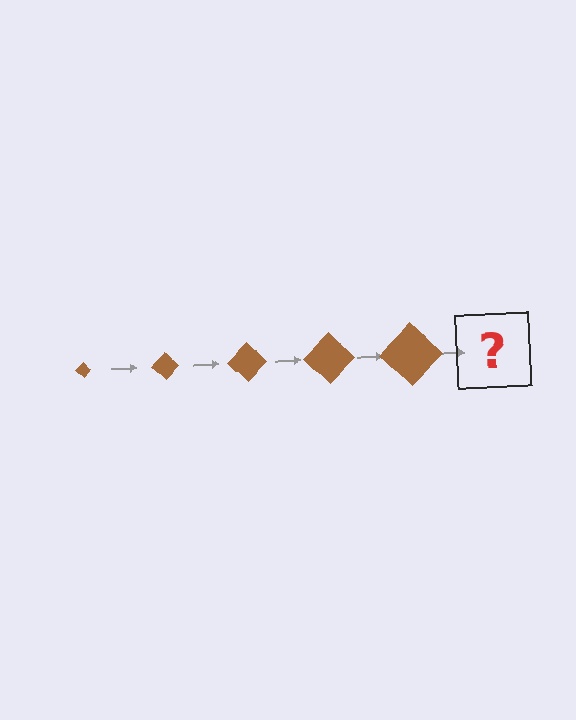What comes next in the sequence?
The next element should be a brown diamond, larger than the previous one.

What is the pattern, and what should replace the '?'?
The pattern is that the diamond gets progressively larger each step. The '?' should be a brown diamond, larger than the previous one.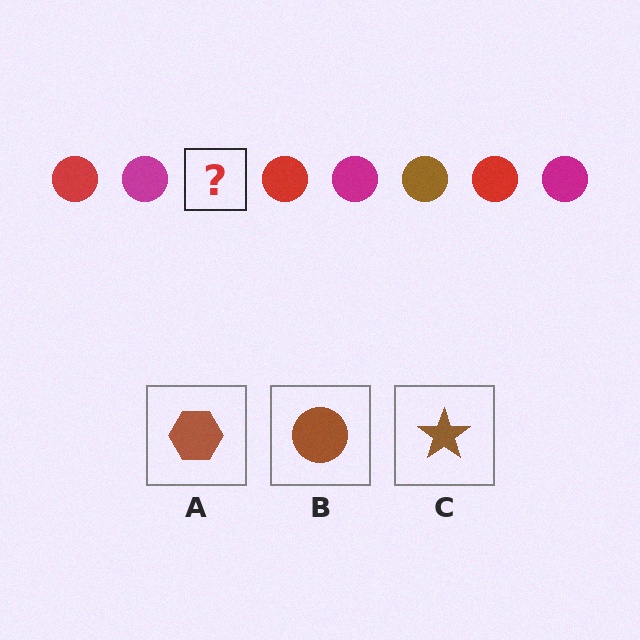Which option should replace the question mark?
Option B.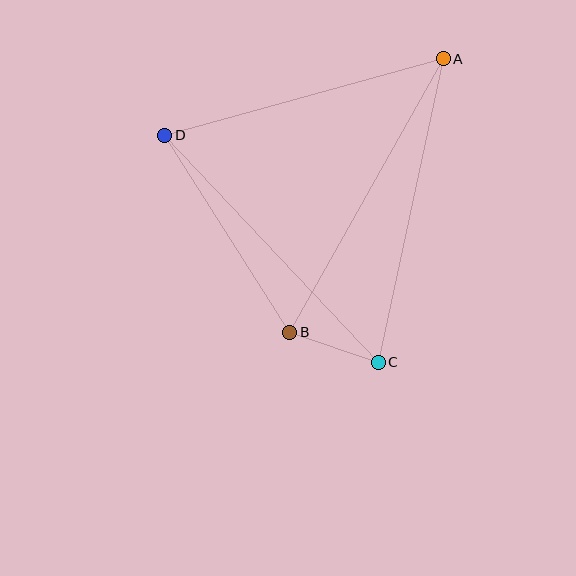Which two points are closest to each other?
Points B and C are closest to each other.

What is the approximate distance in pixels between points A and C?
The distance between A and C is approximately 311 pixels.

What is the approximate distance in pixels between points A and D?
The distance between A and D is approximately 288 pixels.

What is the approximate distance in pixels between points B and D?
The distance between B and D is approximately 233 pixels.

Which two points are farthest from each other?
Points A and B are farthest from each other.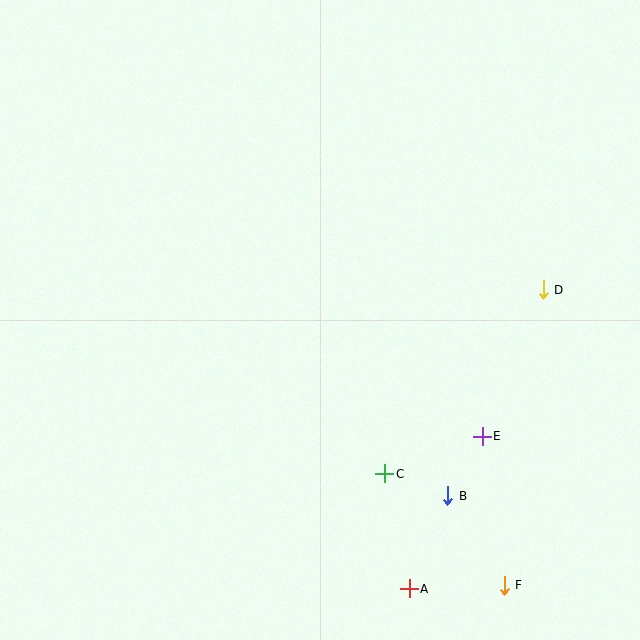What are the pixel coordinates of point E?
Point E is at (482, 436).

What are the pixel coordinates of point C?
Point C is at (385, 474).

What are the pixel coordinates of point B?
Point B is at (448, 496).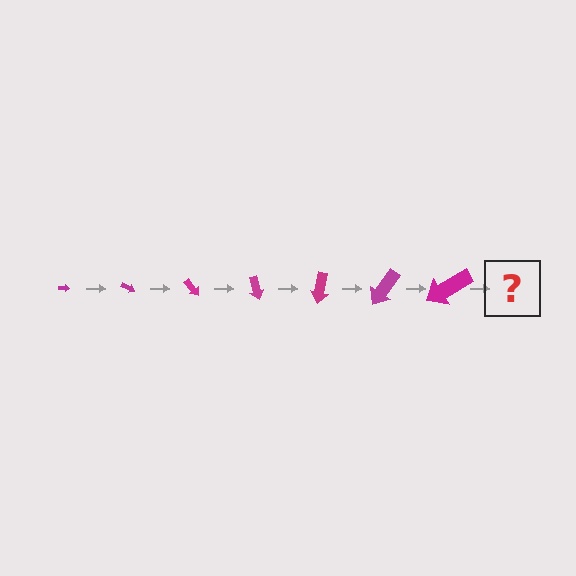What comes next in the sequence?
The next element should be an arrow, larger than the previous one and rotated 175 degrees from the start.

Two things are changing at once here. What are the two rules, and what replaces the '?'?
The two rules are that the arrow grows larger each step and it rotates 25 degrees each step. The '?' should be an arrow, larger than the previous one and rotated 175 degrees from the start.